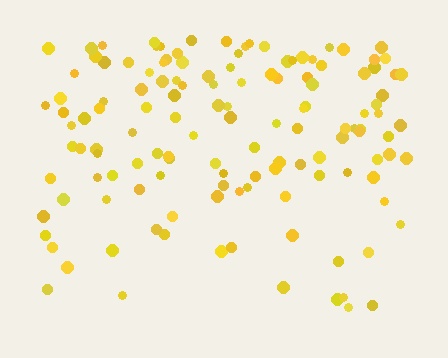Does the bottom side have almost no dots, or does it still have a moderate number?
Still a moderate number, just noticeably fewer than the top.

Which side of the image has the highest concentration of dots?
The top.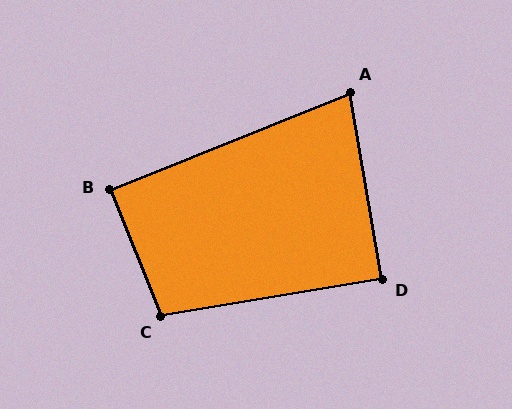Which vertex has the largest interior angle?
C, at approximately 103 degrees.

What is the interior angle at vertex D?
Approximately 90 degrees (approximately right).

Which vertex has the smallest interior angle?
A, at approximately 77 degrees.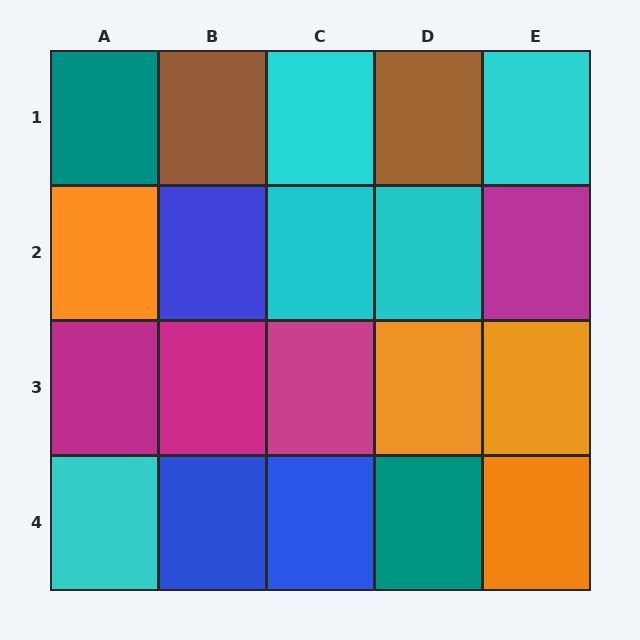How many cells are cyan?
5 cells are cyan.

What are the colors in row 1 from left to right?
Teal, brown, cyan, brown, cyan.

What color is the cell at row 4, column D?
Teal.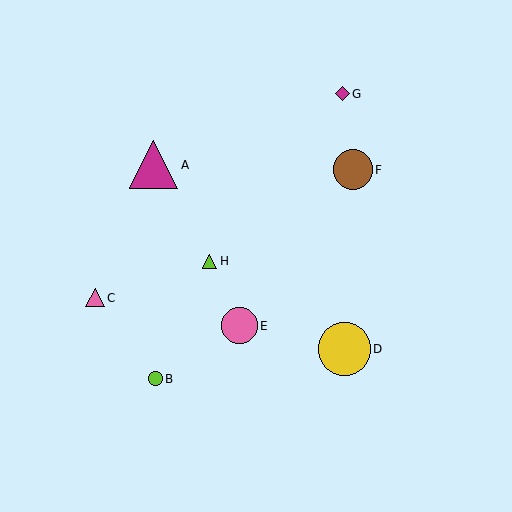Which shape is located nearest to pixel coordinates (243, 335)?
The pink circle (labeled E) at (239, 326) is nearest to that location.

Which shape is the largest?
The yellow circle (labeled D) is the largest.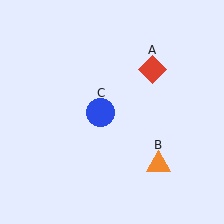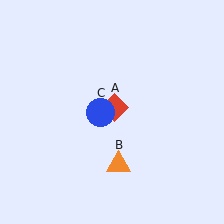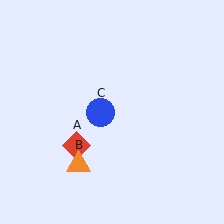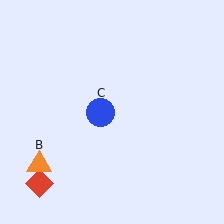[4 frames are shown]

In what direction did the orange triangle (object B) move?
The orange triangle (object B) moved left.